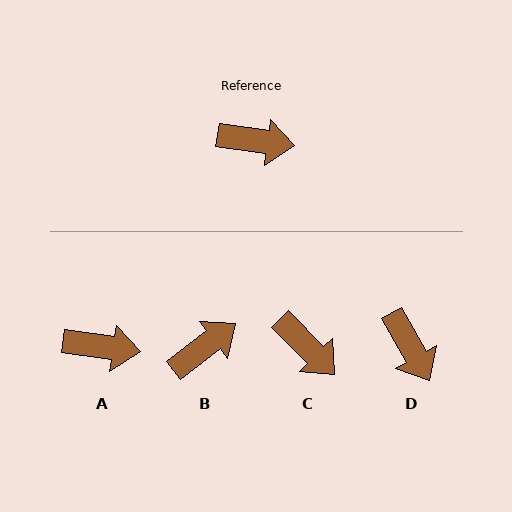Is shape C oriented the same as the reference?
No, it is off by about 38 degrees.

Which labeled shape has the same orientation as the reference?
A.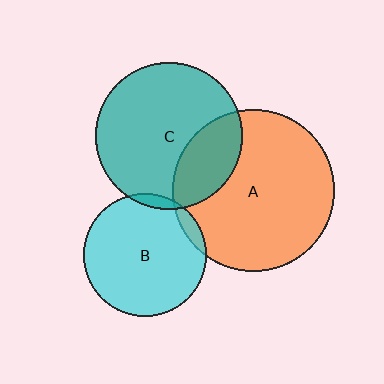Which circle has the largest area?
Circle A (orange).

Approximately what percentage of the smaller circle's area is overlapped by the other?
Approximately 5%.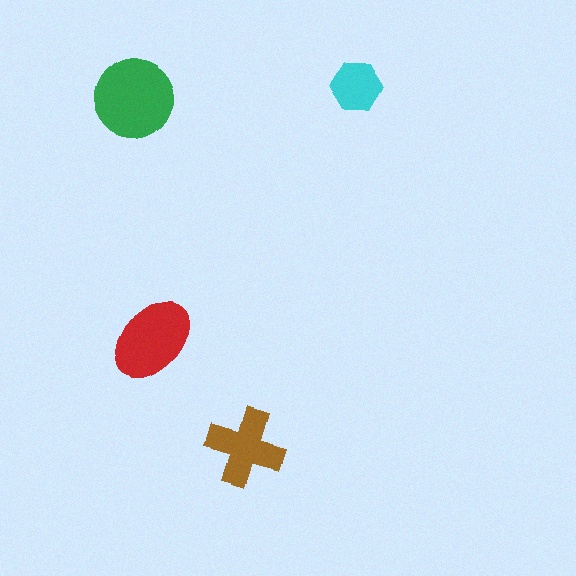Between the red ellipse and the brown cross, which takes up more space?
The red ellipse.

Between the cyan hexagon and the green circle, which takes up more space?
The green circle.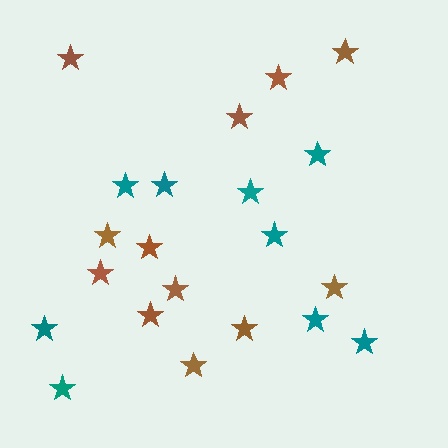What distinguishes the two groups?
There are 2 groups: one group of brown stars (12) and one group of teal stars (9).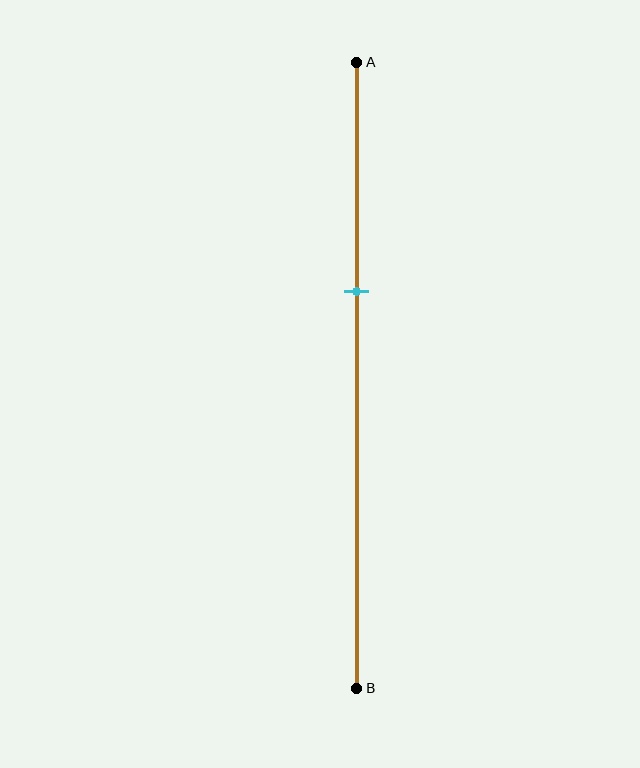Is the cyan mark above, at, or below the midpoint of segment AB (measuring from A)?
The cyan mark is above the midpoint of segment AB.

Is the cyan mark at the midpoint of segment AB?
No, the mark is at about 35% from A, not at the 50% midpoint.